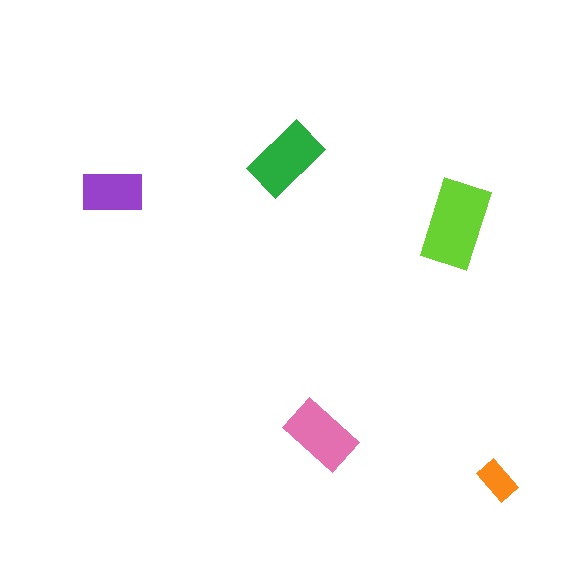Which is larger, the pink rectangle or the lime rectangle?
The lime one.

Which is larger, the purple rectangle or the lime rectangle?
The lime one.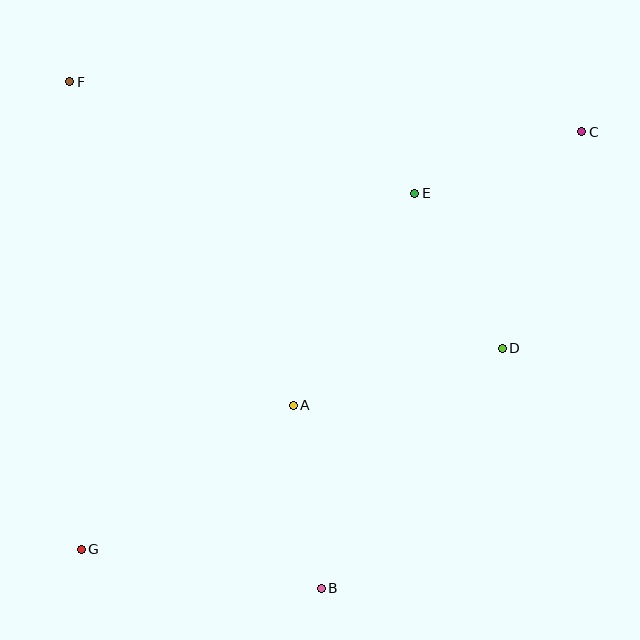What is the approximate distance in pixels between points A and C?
The distance between A and C is approximately 398 pixels.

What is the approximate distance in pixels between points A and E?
The distance between A and E is approximately 244 pixels.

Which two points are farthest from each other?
Points C and G are farthest from each other.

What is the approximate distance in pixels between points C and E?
The distance between C and E is approximately 178 pixels.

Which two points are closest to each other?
Points D and E are closest to each other.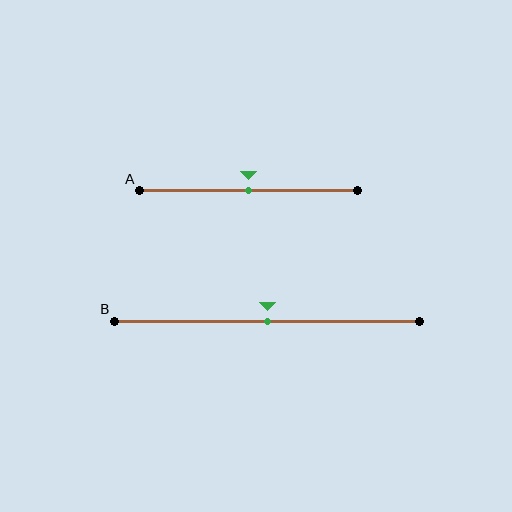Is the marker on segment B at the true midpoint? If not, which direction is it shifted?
Yes, the marker on segment B is at the true midpoint.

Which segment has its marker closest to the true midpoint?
Segment A has its marker closest to the true midpoint.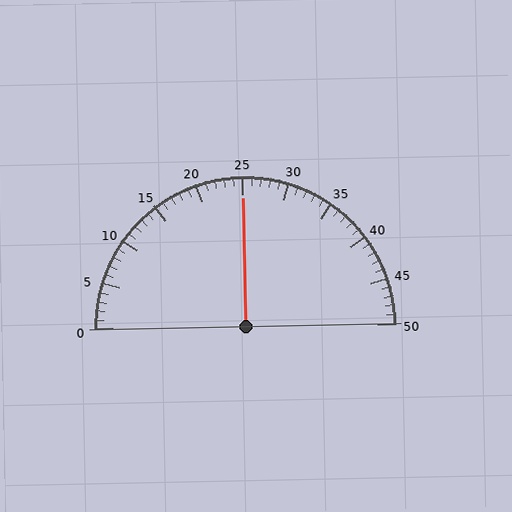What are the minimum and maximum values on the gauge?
The gauge ranges from 0 to 50.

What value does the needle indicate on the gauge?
The needle indicates approximately 25.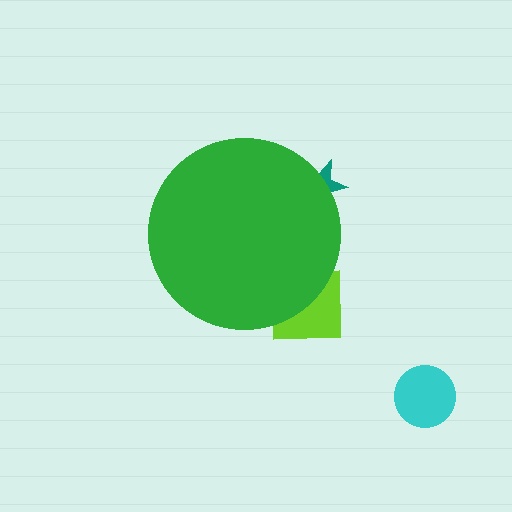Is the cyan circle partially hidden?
No, the cyan circle is fully visible.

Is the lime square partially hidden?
Yes, the lime square is partially hidden behind the green circle.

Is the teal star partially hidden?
Yes, the teal star is partially hidden behind the green circle.